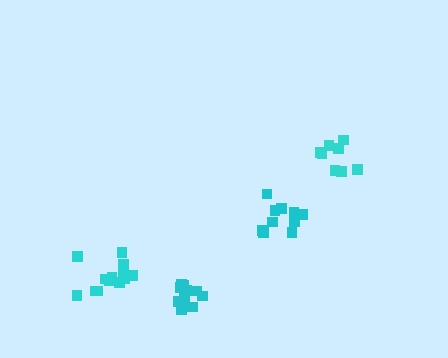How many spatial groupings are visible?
There are 4 spatial groupings.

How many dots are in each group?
Group 1: 10 dots, Group 2: 13 dots, Group 3: 10 dots, Group 4: 8 dots (41 total).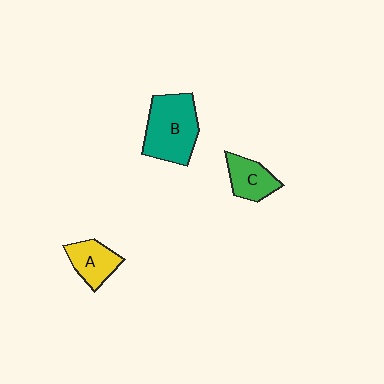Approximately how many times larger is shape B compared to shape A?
Approximately 1.8 times.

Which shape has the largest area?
Shape B (teal).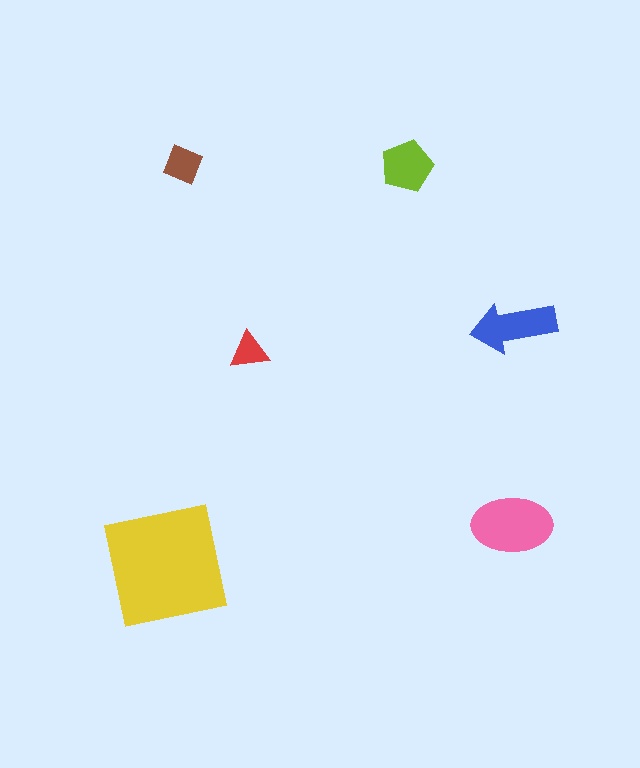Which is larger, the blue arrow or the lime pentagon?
The blue arrow.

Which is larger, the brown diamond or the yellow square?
The yellow square.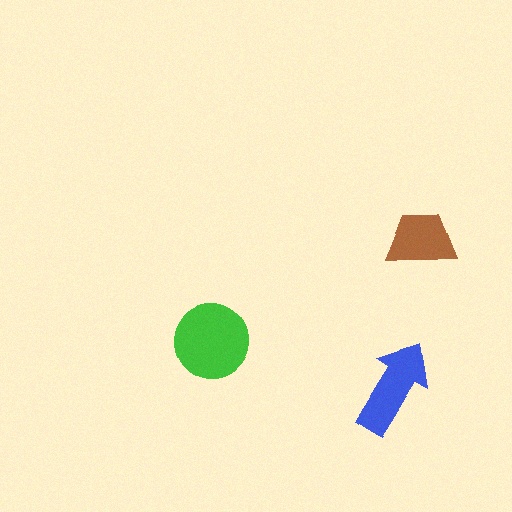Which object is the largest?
The green circle.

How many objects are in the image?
There are 3 objects in the image.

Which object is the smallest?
The brown trapezoid.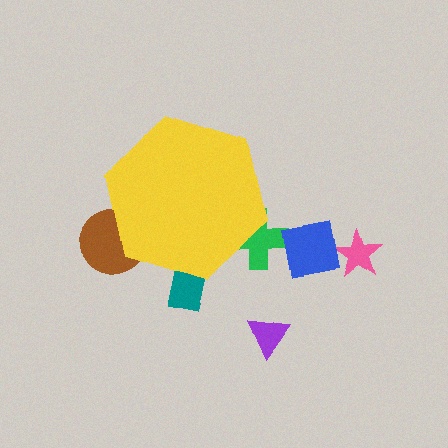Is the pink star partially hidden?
No, the pink star is fully visible.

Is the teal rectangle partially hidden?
Yes, the teal rectangle is partially hidden behind the yellow hexagon.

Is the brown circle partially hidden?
Yes, the brown circle is partially hidden behind the yellow hexagon.